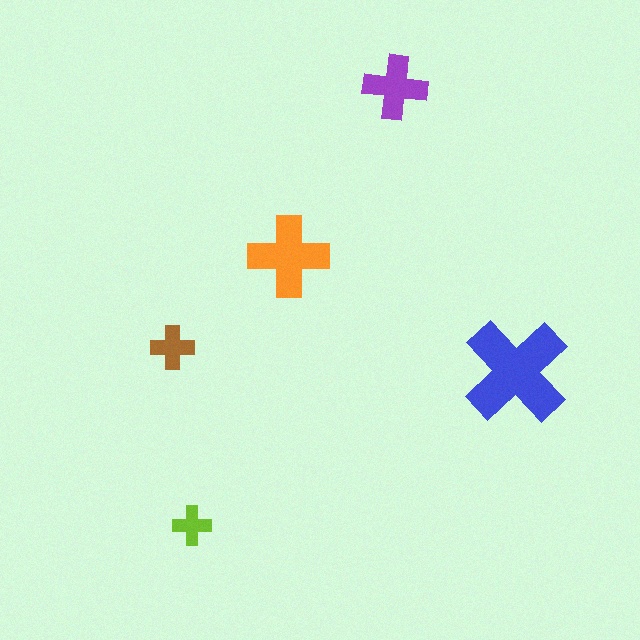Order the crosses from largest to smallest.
the blue one, the orange one, the purple one, the brown one, the lime one.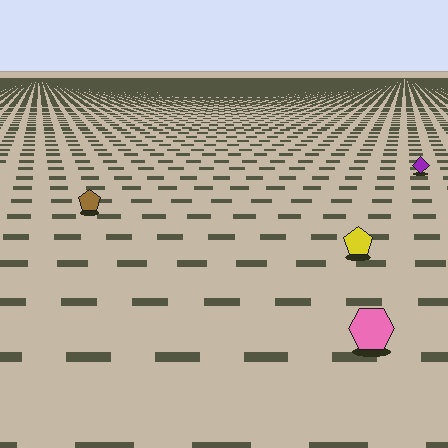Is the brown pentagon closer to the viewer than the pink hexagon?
No. The pink hexagon is closer — you can tell from the texture gradient: the ground texture is coarser near it.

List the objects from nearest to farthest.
From nearest to farthest: the pink hexagon, the yellow pentagon, the brown pentagon, the purple diamond.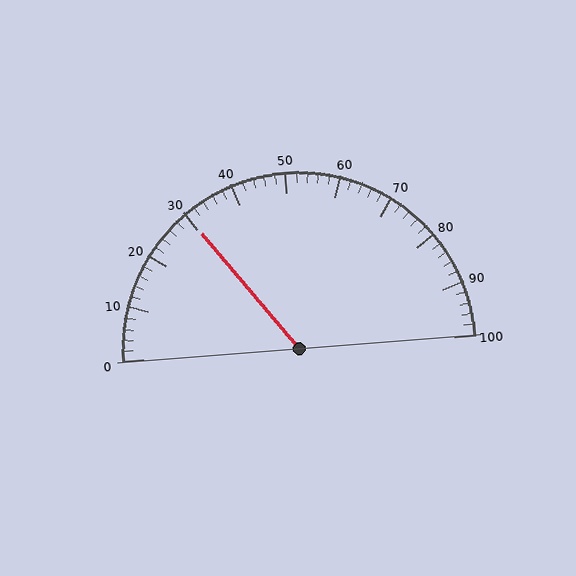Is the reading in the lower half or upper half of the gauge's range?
The reading is in the lower half of the range (0 to 100).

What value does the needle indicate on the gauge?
The needle indicates approximately 30.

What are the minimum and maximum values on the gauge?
The gauge ranges from 0 to 100.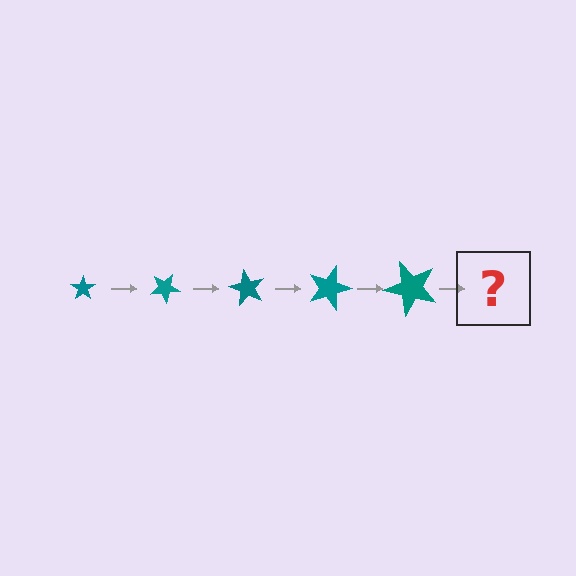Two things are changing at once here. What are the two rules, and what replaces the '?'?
The two rules are that the star grows larger each step and it rotates 30 degrees each step. The '?' should be a star, larger than the previous one and rotated 150 degrees from the start.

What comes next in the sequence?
The next element should be a star, larger than the previous one and rotated 150 degrees from the start.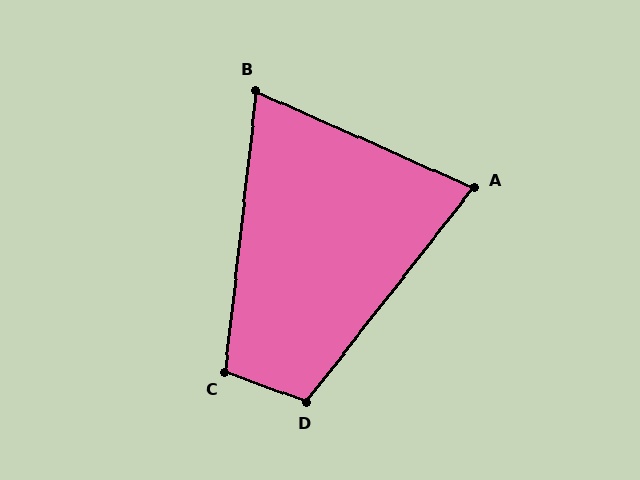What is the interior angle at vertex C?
Approximately 104 degrees (obtuse).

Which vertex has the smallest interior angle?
B, at approximately 72 degrees.